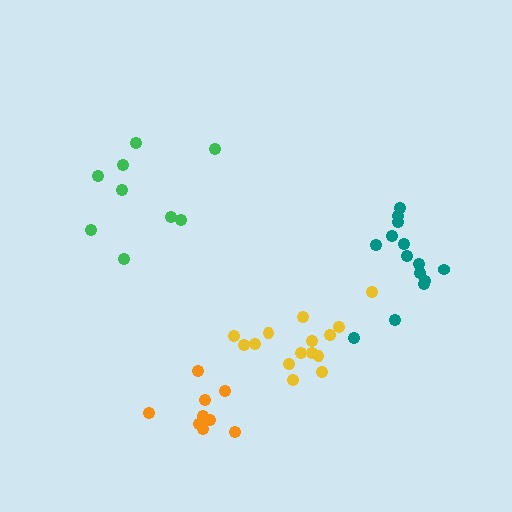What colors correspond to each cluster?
The clusters are colored: teal, green, orange, yellow.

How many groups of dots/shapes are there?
There are 4 groups.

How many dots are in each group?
Group 1: 14 dots, Group 2: 9 dots, Group 3: 9 dots, Group 4: 15 dots (47 total).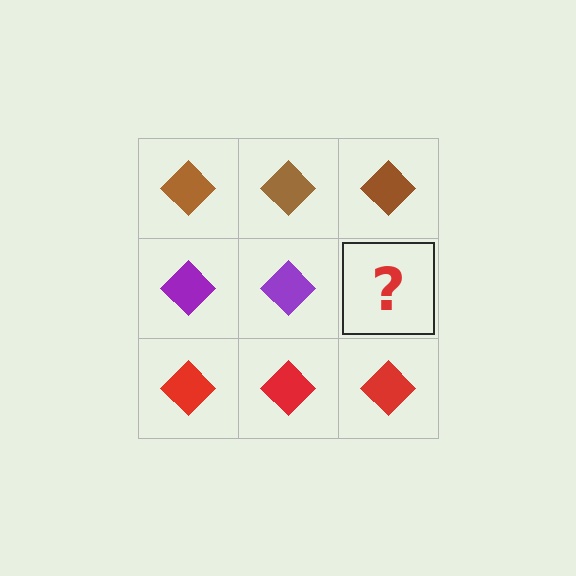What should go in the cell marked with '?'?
The missing cell should contain a purple diamond.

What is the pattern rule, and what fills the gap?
The rule is that each row has a consistent color. The gap should be filled with a purple diamond.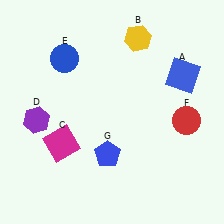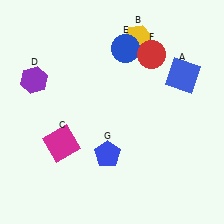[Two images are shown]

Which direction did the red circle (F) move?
The red circle (F) moved up.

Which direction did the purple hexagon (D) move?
The purple hexagon (D) moved up.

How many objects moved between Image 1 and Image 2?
3 objects moved between the two images.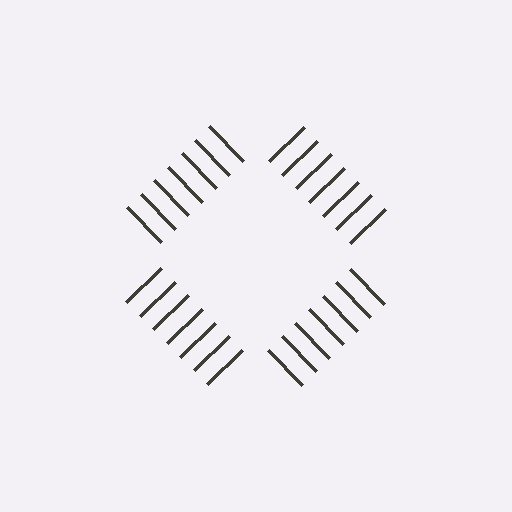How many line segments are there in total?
28 — 7 along each of the 4 edges.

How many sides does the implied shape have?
4 sides — the line-ends trace a square.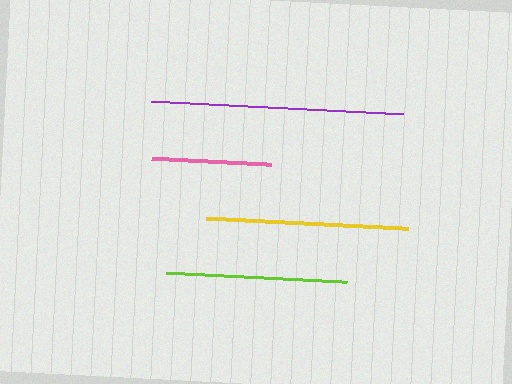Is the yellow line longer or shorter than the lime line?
The yellow line is longer than the lime line.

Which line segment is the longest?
The purple line is the longest at approximately 252 pixels.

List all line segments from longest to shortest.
From longest to shortest: purple, yellow, lime, pink.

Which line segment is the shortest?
The pink line is the shortest at approximately 120 pixels.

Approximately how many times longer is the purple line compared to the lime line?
The purple line is approximately 1.4 times the length of the lime line.